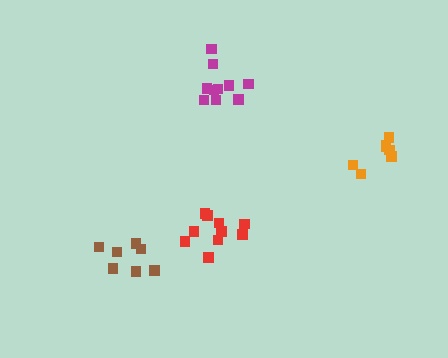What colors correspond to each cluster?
The clusters are colored: red, brown, magenta, orange.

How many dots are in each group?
Group 1: 10 dots, Group 2: 7 dots, Group 3: 10 dots, Group 4: 7 dots (34 total).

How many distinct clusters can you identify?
There are 4 distinct clusters.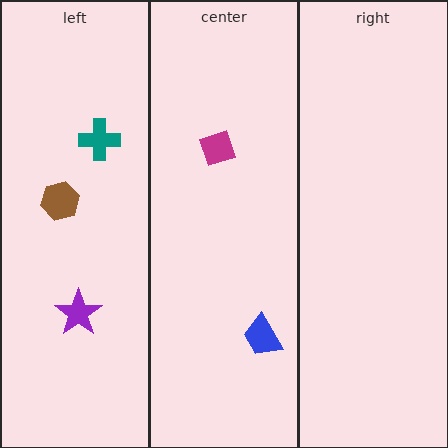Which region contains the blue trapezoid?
The center region.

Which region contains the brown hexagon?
The left region.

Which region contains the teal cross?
The left region.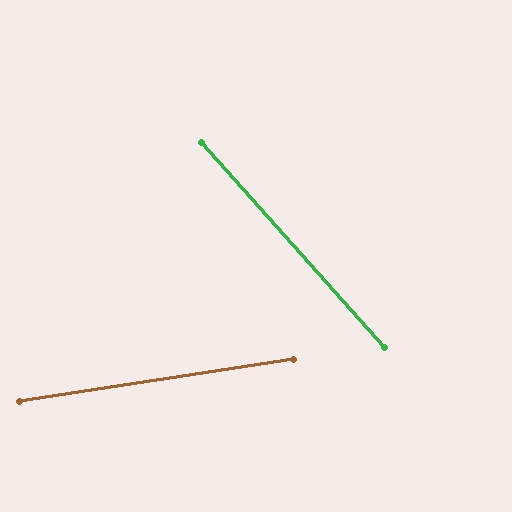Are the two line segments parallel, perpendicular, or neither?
Neither parallel nor perpendicular — they differ by about 57°.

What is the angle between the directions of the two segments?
Approximately 57 degrees.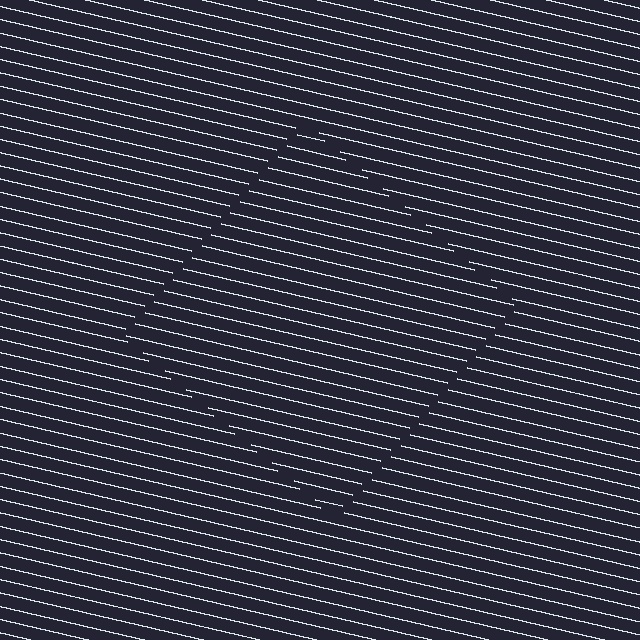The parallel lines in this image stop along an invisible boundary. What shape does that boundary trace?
An illusory square. The interior of the shape contains the same grating, shifted by half a period — the contour is defined by the phase discontinuity where line-ends from the inner and outer gratings abut.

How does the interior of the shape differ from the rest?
The interior of the shape contains the same grating, shifted by half a period — the contour is defined by the phase discontinuity where line-ends from the inner and outer gratings abut.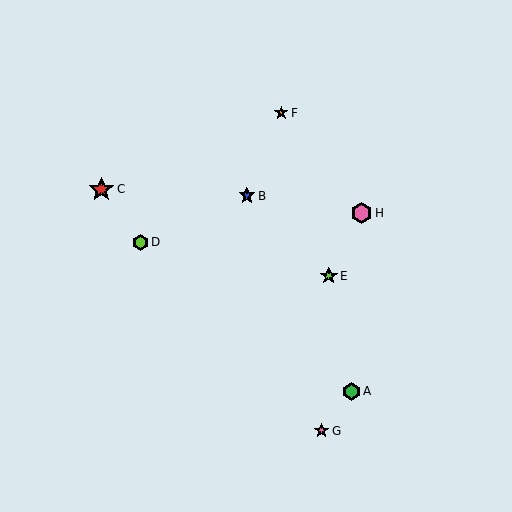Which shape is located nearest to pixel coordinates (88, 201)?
The red star (labeled C) at (101, 189) is nearest to that location.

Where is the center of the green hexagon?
The center of the green hexagon is at (351, 392).